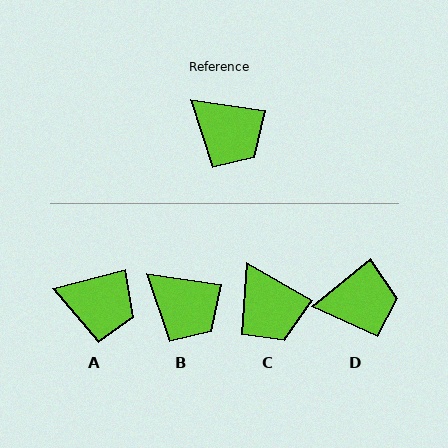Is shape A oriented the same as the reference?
No, it is off by about 22 degrees.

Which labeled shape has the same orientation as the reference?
B.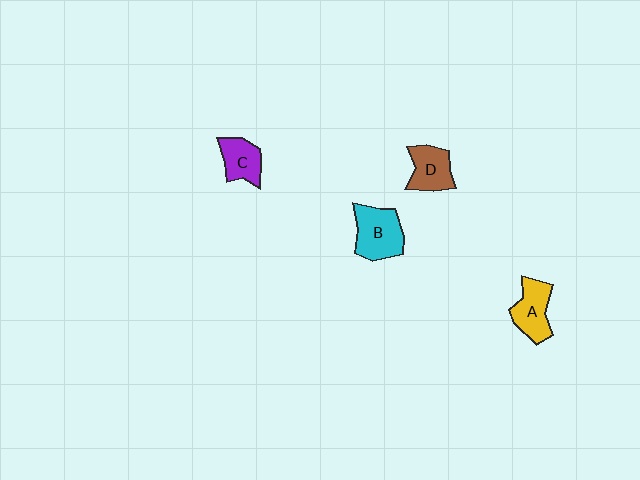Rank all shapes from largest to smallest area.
From largest to smallest: B (cyan), A (yellow), D (brown), C (purple).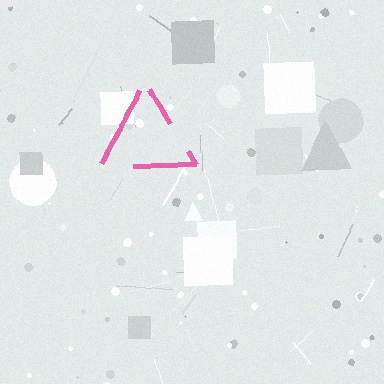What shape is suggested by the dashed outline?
The dashed outline suggests a triangle.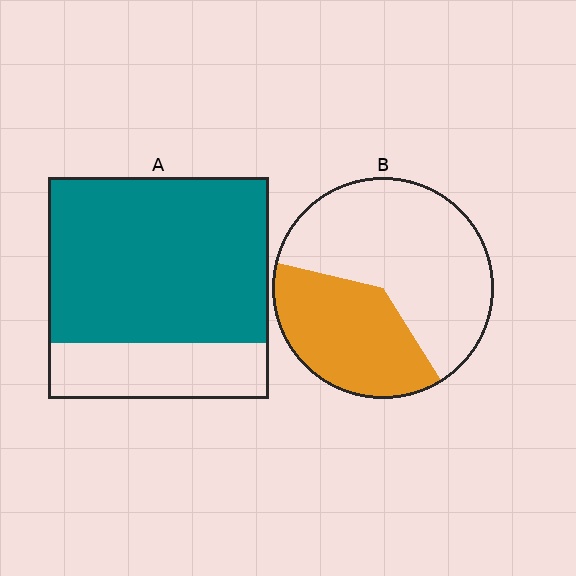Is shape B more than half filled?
No.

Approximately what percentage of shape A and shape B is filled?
A is approximately 75% and B is approximately 40%.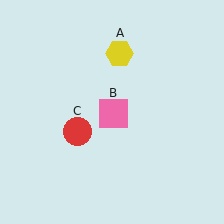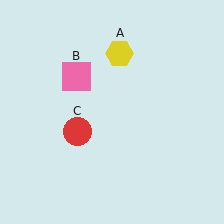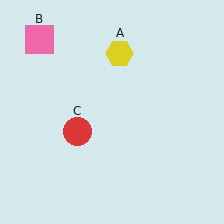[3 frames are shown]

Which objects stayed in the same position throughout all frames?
Yellow hexagon (object A) and red circle (object C) remained stationary.